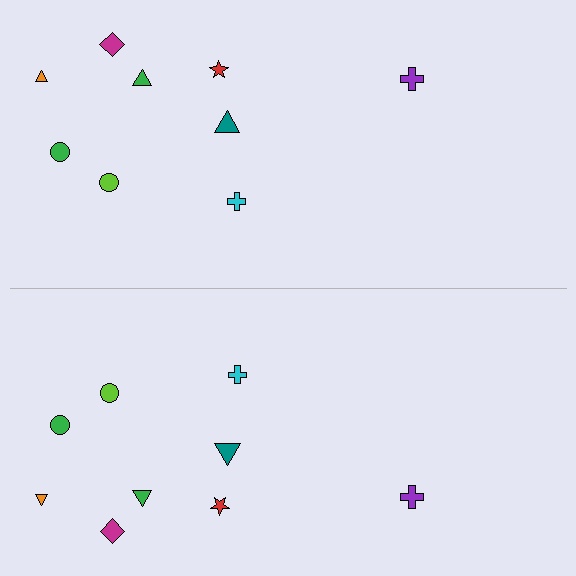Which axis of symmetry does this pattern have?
The pattern has a horizontal axis of symmetry running through the center of the image.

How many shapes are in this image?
There are 18 shapes in this image.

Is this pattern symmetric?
Yes, this pattern has bilateral (reflection) symmetry.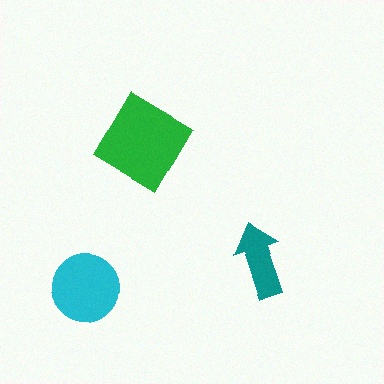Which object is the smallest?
The teal arrow.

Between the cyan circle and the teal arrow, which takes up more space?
The cyan circle.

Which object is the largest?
The green diamond.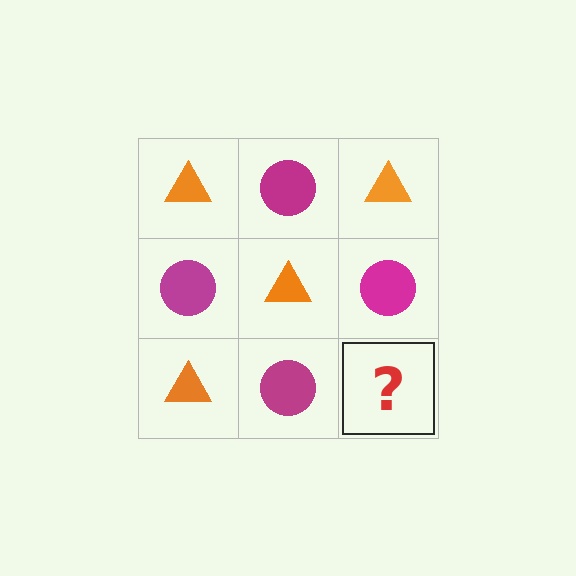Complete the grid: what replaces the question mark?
The question mark should be replaced with an orange triangle.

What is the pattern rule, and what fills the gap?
The rule is that it alternates orange triangle and magenta circle in a checkerboard pattern. The gap should be filled with an orange triangle.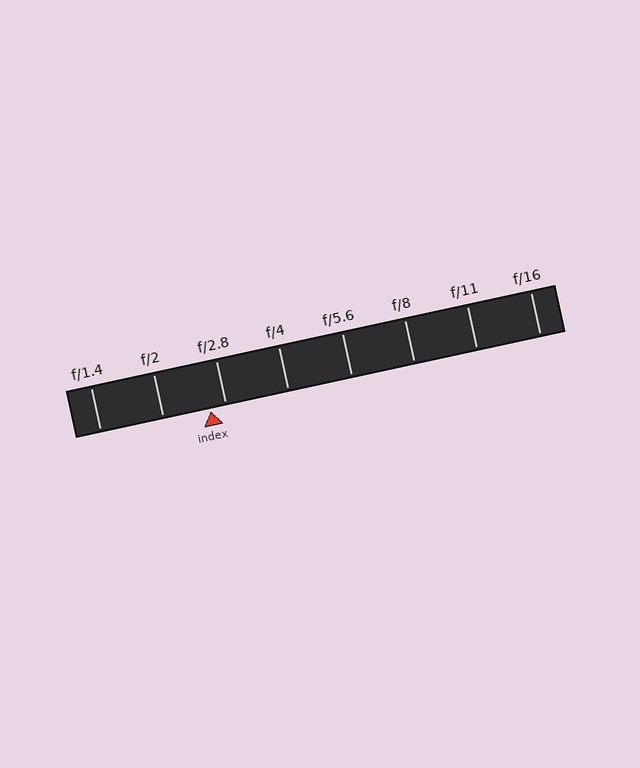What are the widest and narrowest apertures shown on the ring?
The widest aperture shown is f/1.4 and the narrowest is f/16.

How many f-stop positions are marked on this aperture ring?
There are 8 f-stop positions marked.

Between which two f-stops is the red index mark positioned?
The index mark is between f/2 and f/2.8.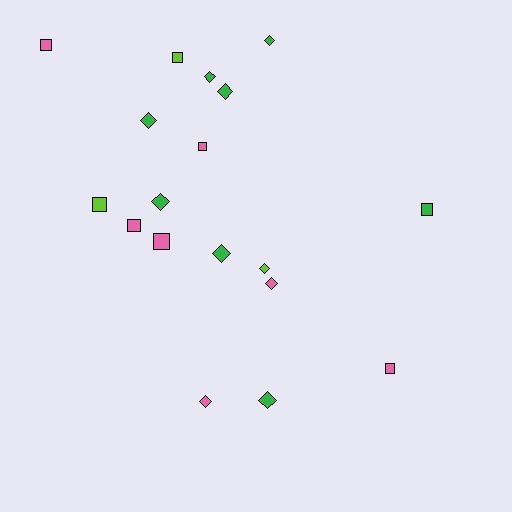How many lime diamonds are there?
There is 1 lime diamond.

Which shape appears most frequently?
Diamond, with 10 objects.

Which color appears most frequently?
Green, with 8 objects.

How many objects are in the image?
There are 18 objects.